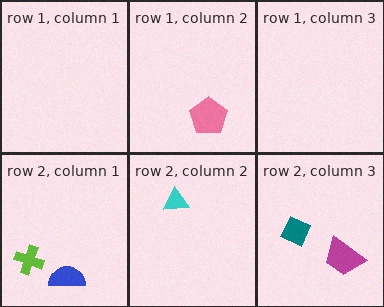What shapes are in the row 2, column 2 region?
The cyan triangle.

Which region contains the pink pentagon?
The row 1, column 2 region.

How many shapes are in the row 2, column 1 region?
2.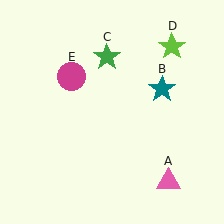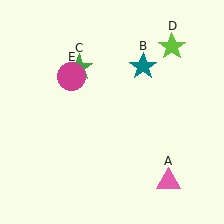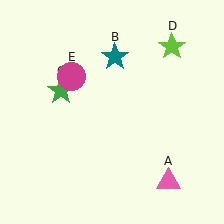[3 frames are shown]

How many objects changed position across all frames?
2 objects changed position: teal star (object B), green star (object C).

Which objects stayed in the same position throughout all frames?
Pink triangle (object A) and lime star (object D) and magenta circle (object E) remained stationary.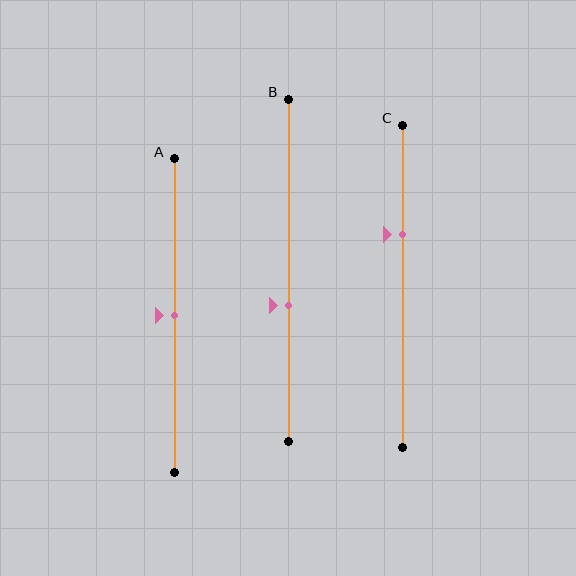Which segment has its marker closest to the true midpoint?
Segment A has its marker closest to the true midpoint.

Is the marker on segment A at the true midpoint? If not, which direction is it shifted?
Yes, the marker on segment A is at the true midpoint.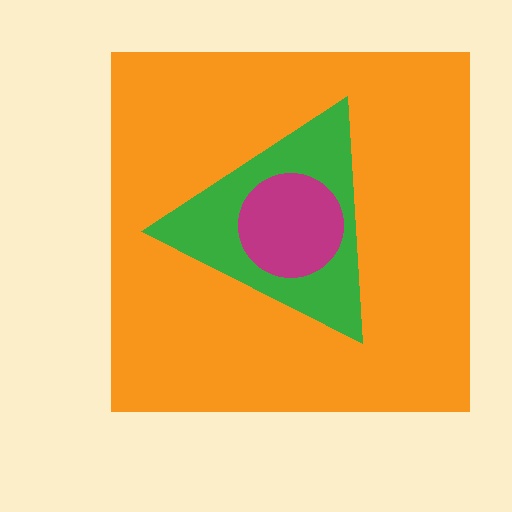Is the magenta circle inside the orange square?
Yes.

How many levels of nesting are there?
3.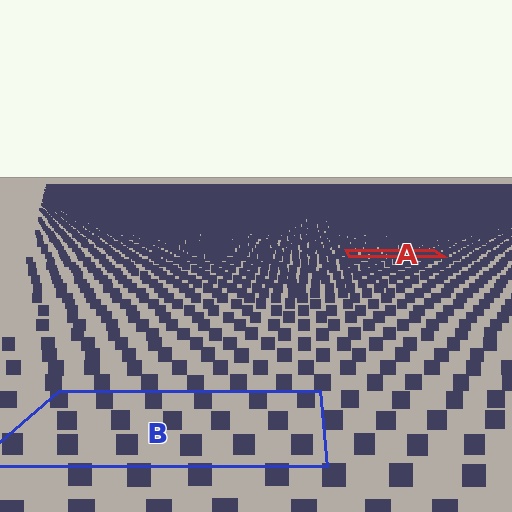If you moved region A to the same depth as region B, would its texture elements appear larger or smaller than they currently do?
They would appear larger. At a closer depth, the same texture elements are projected at a bigger on-screen size.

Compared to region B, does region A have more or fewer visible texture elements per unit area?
Region A has more texture elements per unit area — they are packed more densely because it is farther away.